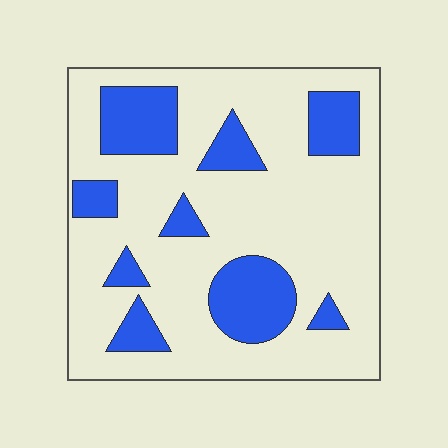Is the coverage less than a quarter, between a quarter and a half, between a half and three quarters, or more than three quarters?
Less than a quarter.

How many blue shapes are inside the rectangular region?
9.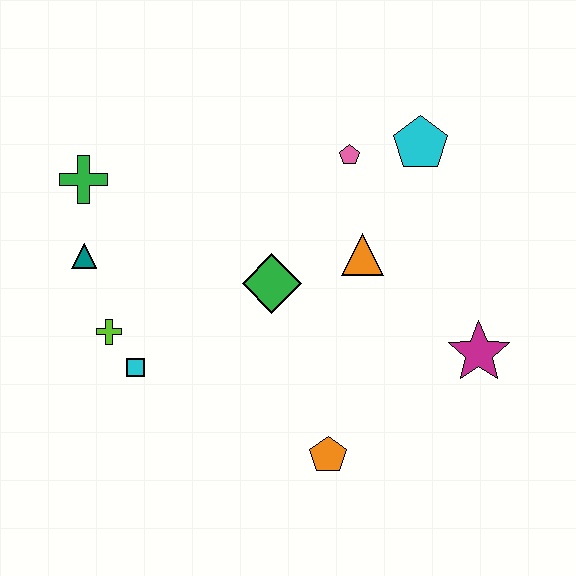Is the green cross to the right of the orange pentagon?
No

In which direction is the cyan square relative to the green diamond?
The cyan square is to the left of the green diamond.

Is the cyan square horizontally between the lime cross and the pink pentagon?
Yes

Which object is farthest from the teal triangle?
The magenta star is farthest from the teal triangle.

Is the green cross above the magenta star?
Yes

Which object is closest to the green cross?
The teal triangle is closest to the green cross.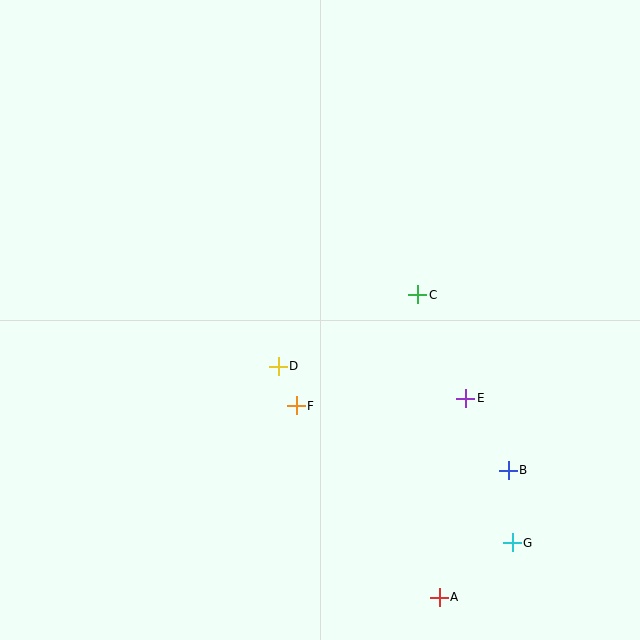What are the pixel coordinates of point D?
Point D is at (278, 366).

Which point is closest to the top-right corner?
Point C is closest to the top-right corner.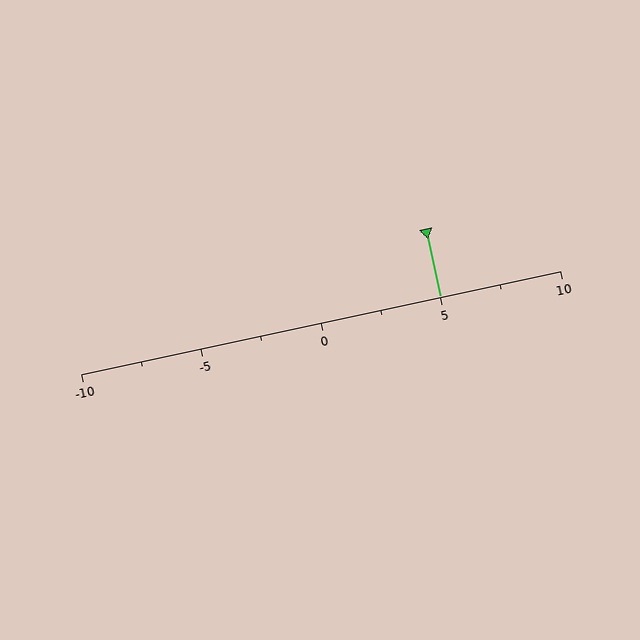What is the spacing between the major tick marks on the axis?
The major ticks are spaced 5 apart.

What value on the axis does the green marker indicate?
The marker indicates approximately 5.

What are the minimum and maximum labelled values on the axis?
The axis runs from -10 to 10.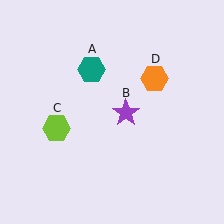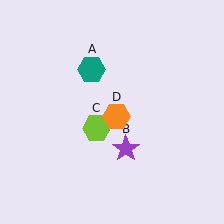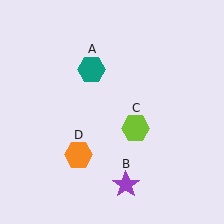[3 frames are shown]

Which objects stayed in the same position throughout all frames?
Teal hexagon (object A) remained stationary.